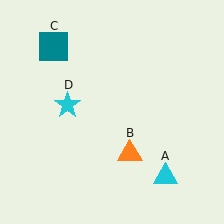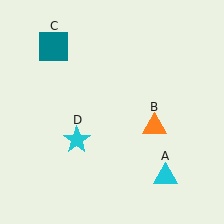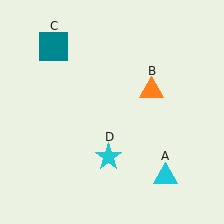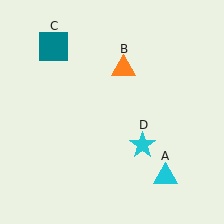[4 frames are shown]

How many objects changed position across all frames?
2 objects changed position: orange triangle (object B), cyan star (object D).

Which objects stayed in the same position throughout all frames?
Cyan triangle (object A) and teal square (object C) remained stationary.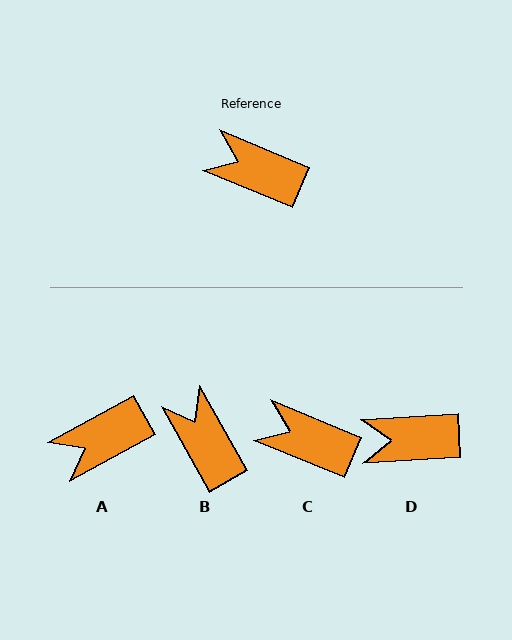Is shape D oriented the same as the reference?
No, it is off by about 26 degrees.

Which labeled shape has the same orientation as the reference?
C.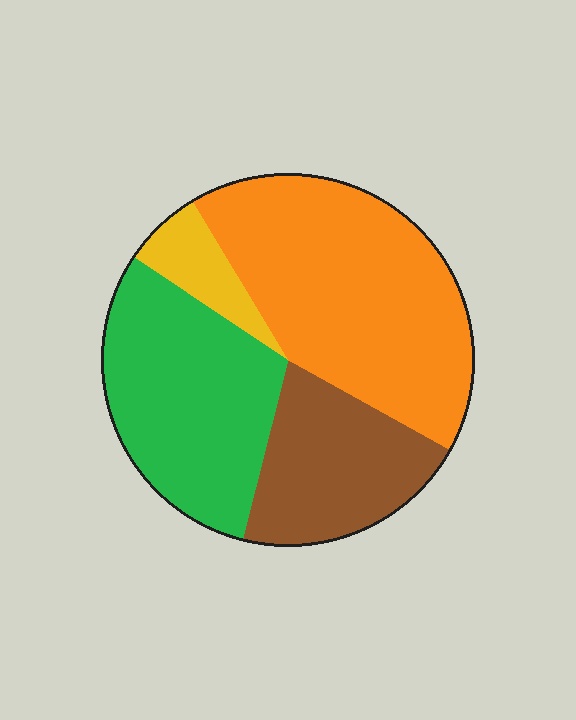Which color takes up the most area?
Orange, at roughly 40%.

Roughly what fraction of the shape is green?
Green takes up about one third (1/3) of the shape.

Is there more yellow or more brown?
Brown.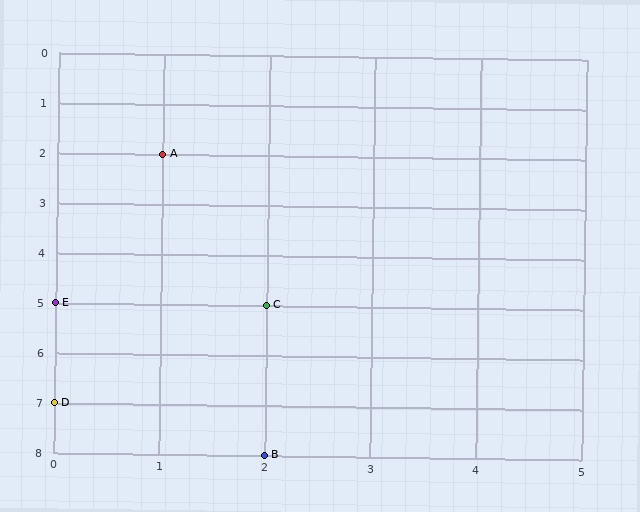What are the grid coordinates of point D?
Point D is at grid coordinates (0, 7).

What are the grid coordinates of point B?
Point B is at grid coordinates (2, 8).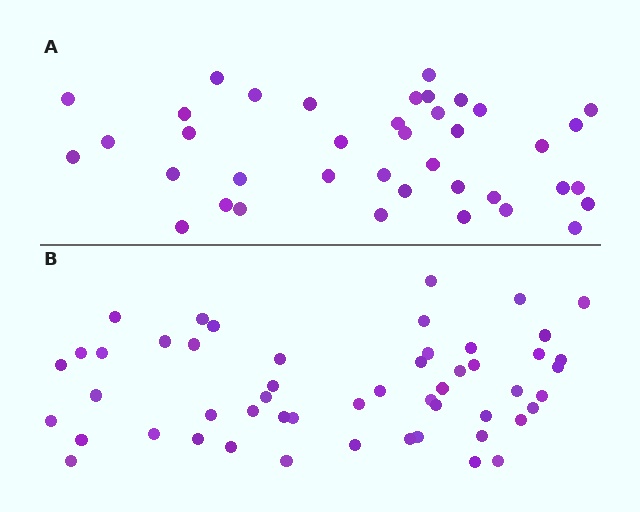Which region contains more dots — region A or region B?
Region B (the bottom region) has more dots.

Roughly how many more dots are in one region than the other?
Region B has approximately 15 more dots than region A.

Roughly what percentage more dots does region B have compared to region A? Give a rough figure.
About 35% more.